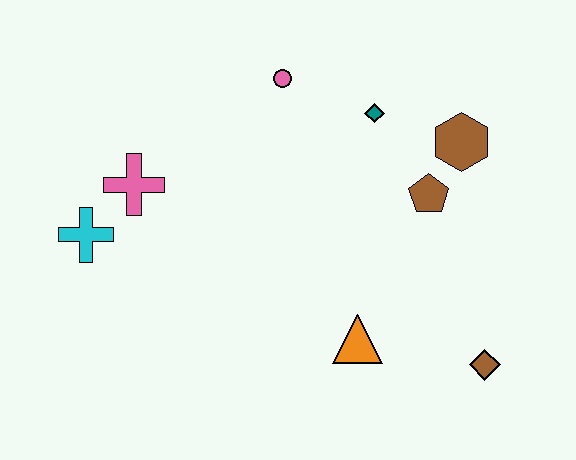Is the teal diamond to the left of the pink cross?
No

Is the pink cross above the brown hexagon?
No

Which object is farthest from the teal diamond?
The cyan cross is farthest from the teal diamond.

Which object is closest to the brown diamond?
The orange triangle is closest to the brown diamond.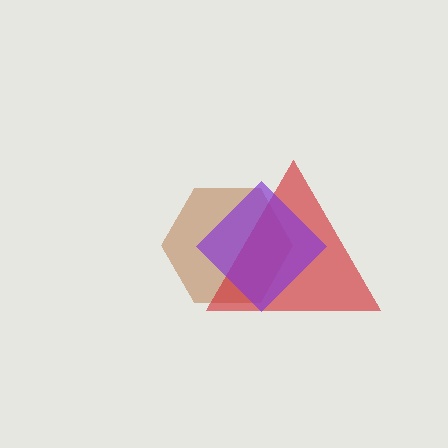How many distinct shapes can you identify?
There are 3 distinct shapes: a brown hexagon, a red triangle, a purple diamond.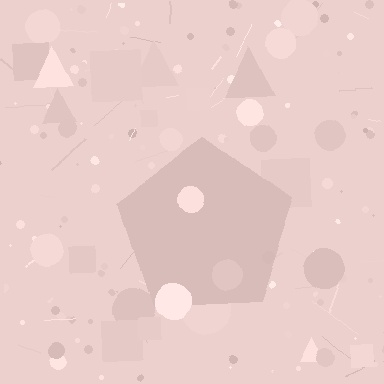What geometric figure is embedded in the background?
A pentagon is embedded in the background.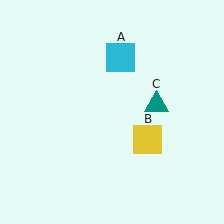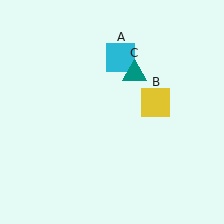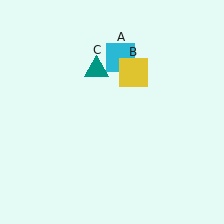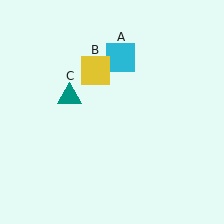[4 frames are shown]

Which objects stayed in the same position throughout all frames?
Cyan square (object A) remained stationary.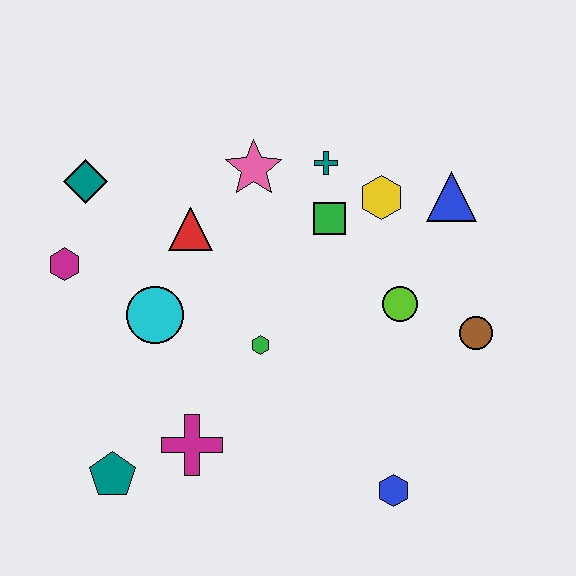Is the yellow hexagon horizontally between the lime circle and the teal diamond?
Yes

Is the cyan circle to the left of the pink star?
Yes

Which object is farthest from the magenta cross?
The blue triangle is farthest from the magenta cross.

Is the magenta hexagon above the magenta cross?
Yes